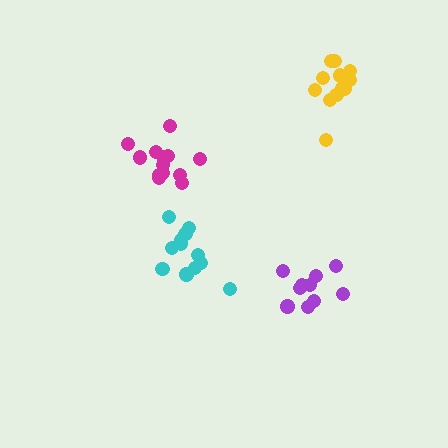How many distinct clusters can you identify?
There are 4 distinct clusters.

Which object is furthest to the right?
The yellow cluster is rightmost.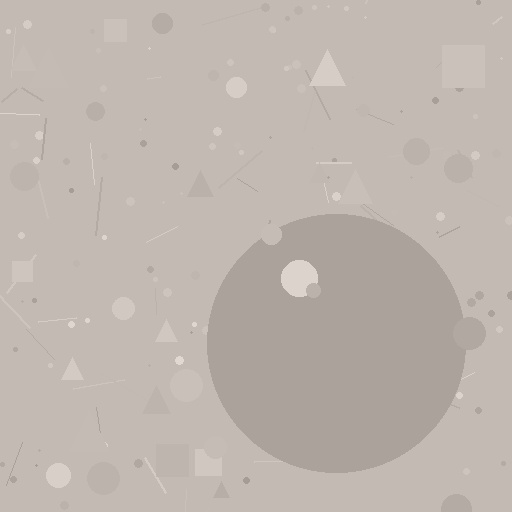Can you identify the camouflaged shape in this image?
The camouflaged shape is a circle.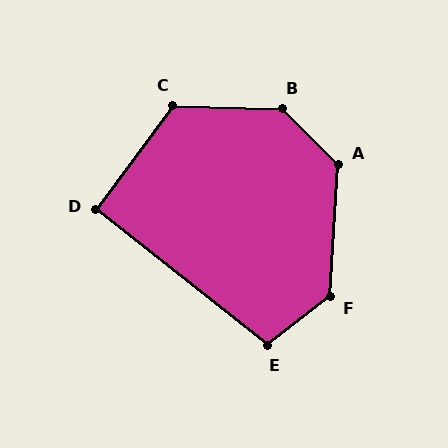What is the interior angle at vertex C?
Approximately 125 degrees (obtuse).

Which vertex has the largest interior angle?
B, at approximately 137 degrees.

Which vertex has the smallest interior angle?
D, at approximately 92 degrees.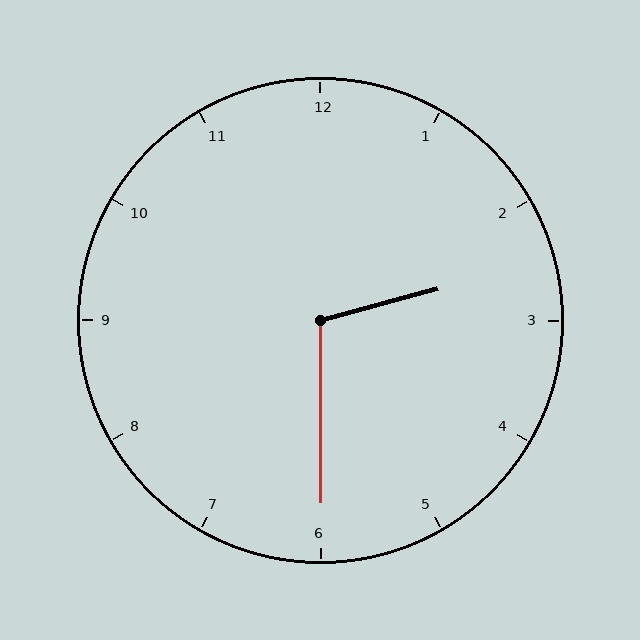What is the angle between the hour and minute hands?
Approximately 105 degrees.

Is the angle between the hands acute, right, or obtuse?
It is obtuse.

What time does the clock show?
2:30.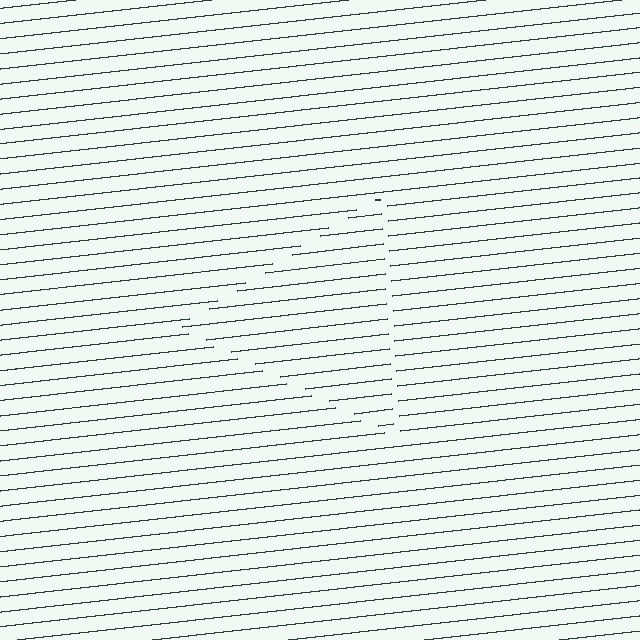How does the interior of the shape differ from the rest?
The interior of the shape contains the same grating, shifted by half a period — the contour is defined by the phase discontinuity where line-ends from the inner and outer gratings abut.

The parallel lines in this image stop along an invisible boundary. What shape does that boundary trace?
An illusory triangle. The interior of the shape contains the same grating, shifted by half a period — the contour is defined by the phase discontinuity where line-ends from the inner and outer gratings abut.